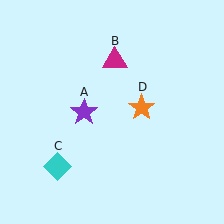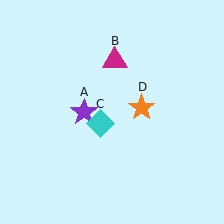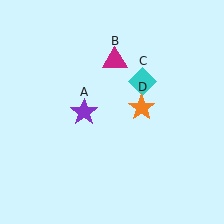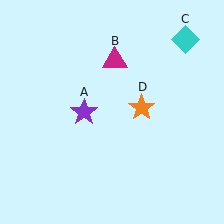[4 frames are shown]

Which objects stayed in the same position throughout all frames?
Purple star (object A) and magenta triangle (object B) and orange star (object D) remained stationary.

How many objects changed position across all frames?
1 object changed position: cyan diamond (object C).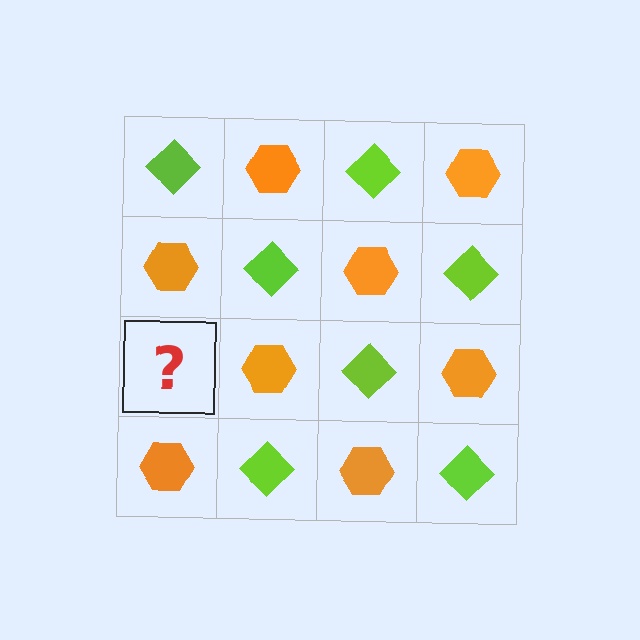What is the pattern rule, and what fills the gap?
The rule is that it alternates lime diamond and orange hexagon in a checkerboard pattern. The gap should be filled with a lime diamond.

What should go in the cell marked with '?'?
The missing cell should contain a lime diamond.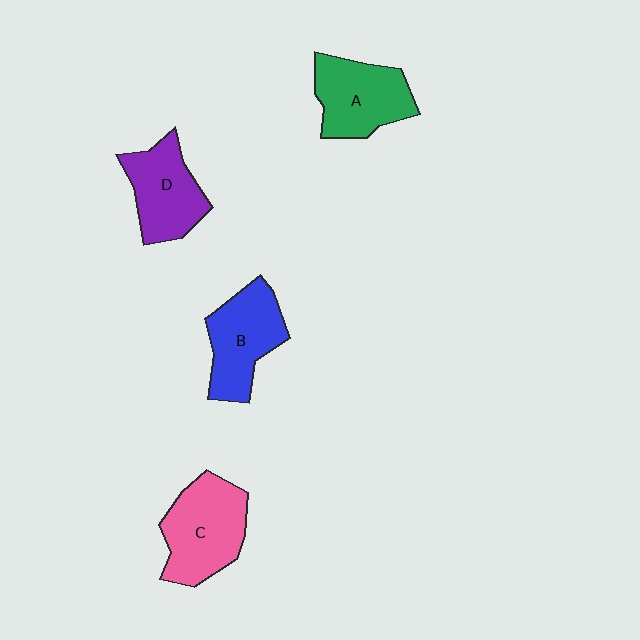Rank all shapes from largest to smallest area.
From largest to smallest: C (pink), B (blue), A (green), D (purple).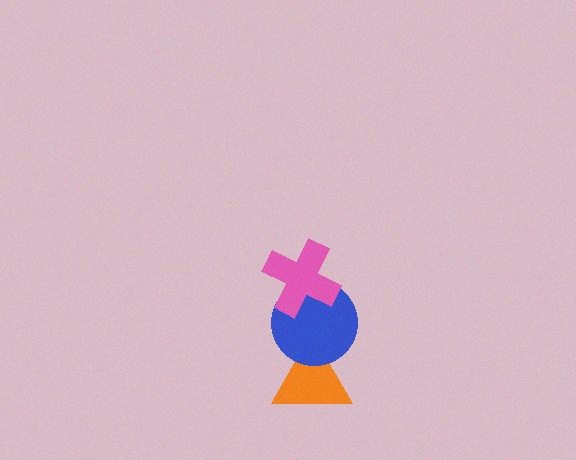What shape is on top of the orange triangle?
The blue circle is on top of the orange triangle.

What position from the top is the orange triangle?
The orange triangle is 3rd from the top.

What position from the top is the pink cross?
The pink cross is 1st from the top.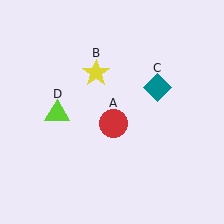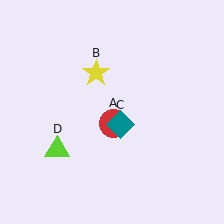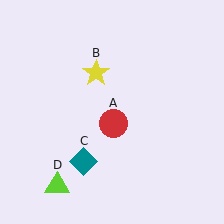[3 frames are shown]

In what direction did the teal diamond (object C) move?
The teal diamond (object C) moved down and to the left.